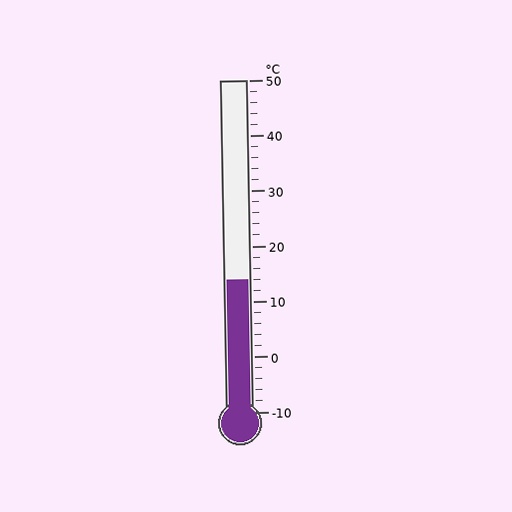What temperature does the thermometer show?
The thermometer shows approximately 14°C.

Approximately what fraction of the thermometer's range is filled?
The thermometer is filled to approximately 40% of its range.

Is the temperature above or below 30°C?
The temperature is below 30°C.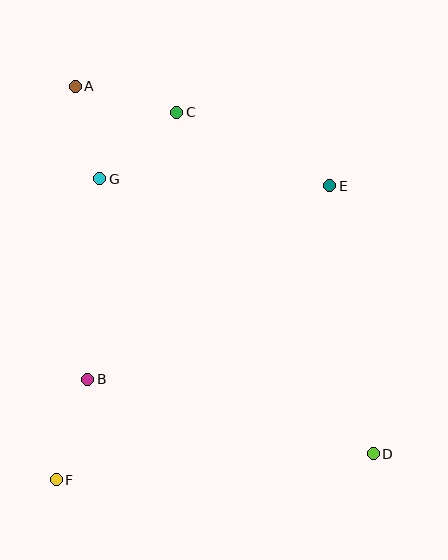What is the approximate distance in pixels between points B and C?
The distance between B and C is approximately 282 pixels.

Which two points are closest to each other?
Points A and G are closest to each other.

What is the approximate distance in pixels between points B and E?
The distance between B and E is approximately 310 pixels.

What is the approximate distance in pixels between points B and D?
The distance between B and D is approximately 295 pixels.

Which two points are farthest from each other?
Points A and D are farthest from each other.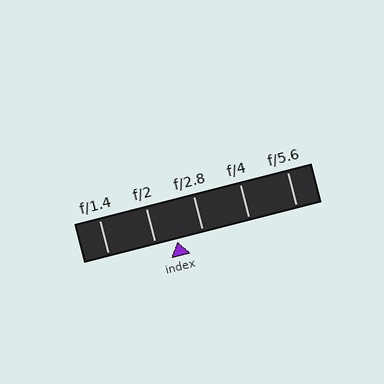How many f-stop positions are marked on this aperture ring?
There are 5 f-stop positions marked.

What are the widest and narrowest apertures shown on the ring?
The widest aperture shown is f/1.4 and the narrowest is f/5.6.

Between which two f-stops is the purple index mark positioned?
The index mark is between f/2 and f/2.8.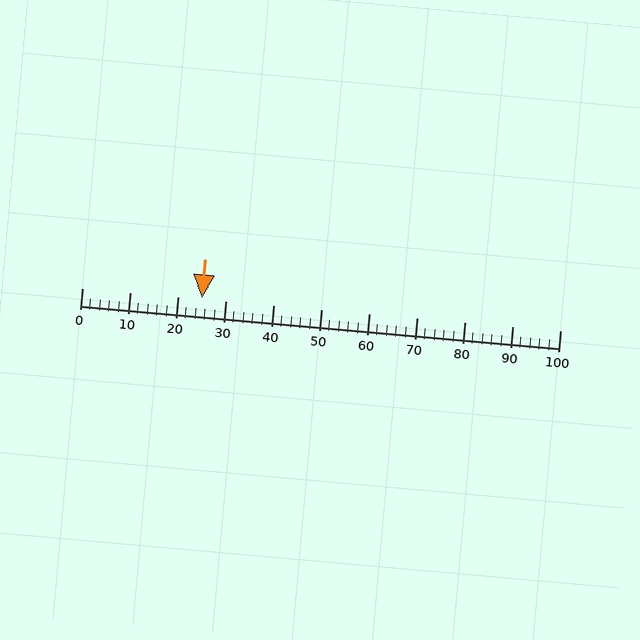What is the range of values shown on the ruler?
The ruler shows values from 0 to 100.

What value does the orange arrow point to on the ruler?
The orange arrow points to approximately 25.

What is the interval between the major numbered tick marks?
The major tick marks are spaced 10 units apart.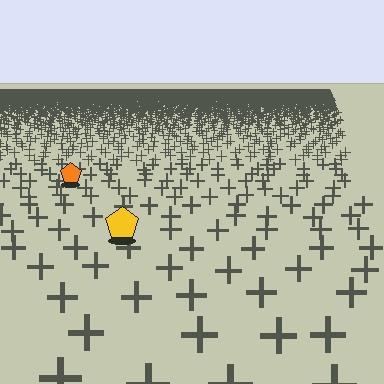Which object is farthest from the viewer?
The orange pentagon is farthest from the viewer. It appears smaller and the ground texture around it is denser.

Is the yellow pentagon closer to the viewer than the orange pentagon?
Yes. The yellow pentagon is closer — you can tell from the texture gradient: the ground texture is coarser near it.